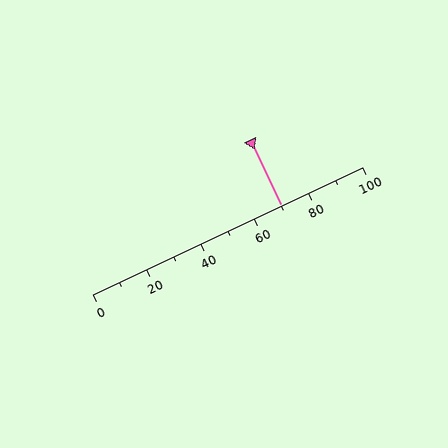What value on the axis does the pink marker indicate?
The marker indicates approximately 70.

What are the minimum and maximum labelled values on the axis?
The axis runs from 0 to 100.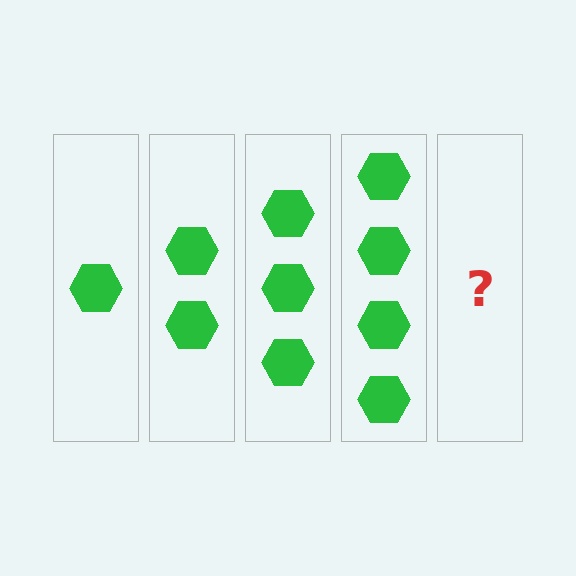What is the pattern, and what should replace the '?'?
The pattern is that each step adds one more hexagon. The '?' should be 5 hexagons.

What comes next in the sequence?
The next element should be 5 hexagons.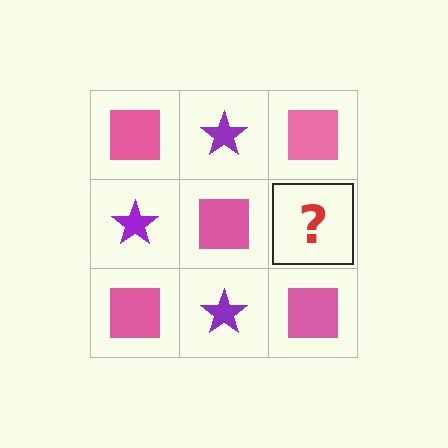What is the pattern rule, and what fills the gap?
The rule is that it alternates pink square and purple star in a checkerboard pattern. The gap should be filled with a purple star.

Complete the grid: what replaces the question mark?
The question mark should be replaced with a purple star.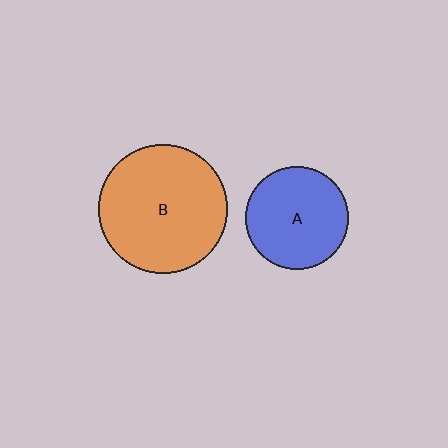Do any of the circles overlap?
No, none of the circles overlap.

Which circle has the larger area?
Circle B (orange).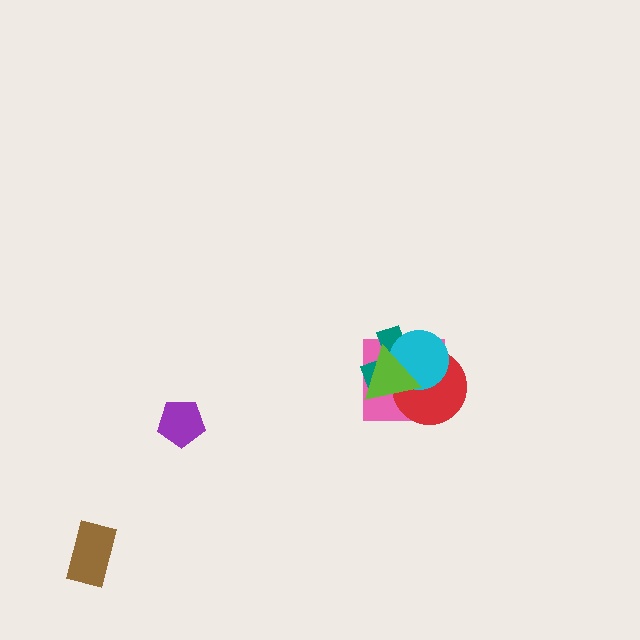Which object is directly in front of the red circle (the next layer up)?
The cyan circle is directly in front of the red circle.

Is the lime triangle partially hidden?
No, no other shape covers it.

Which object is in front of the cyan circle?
The lime triangle is in front of the cyan circle.